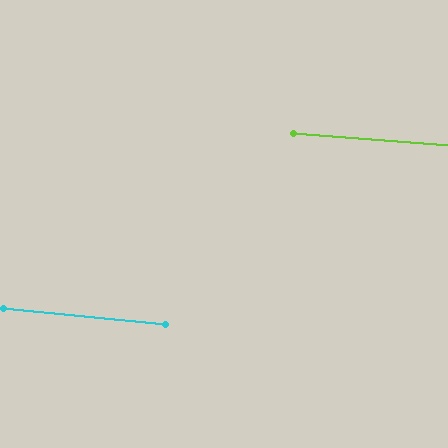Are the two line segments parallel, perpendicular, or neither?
Parallel — their directions differ by only 1.1°.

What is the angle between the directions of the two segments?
Approximately 1 degree.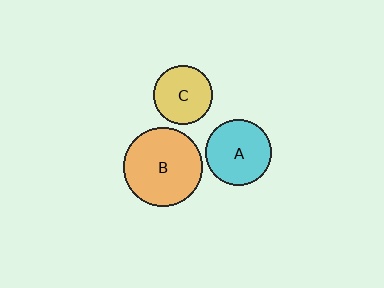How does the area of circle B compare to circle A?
Approximately 1.4 times.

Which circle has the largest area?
Circle B (orange).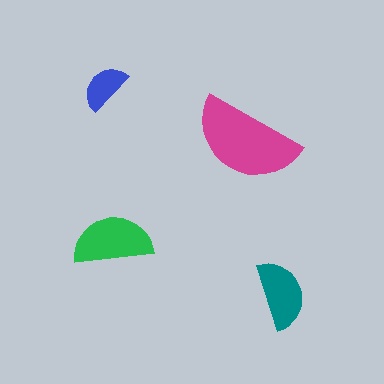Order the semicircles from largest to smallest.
the magenta one, the green one, the teal one, the blue one.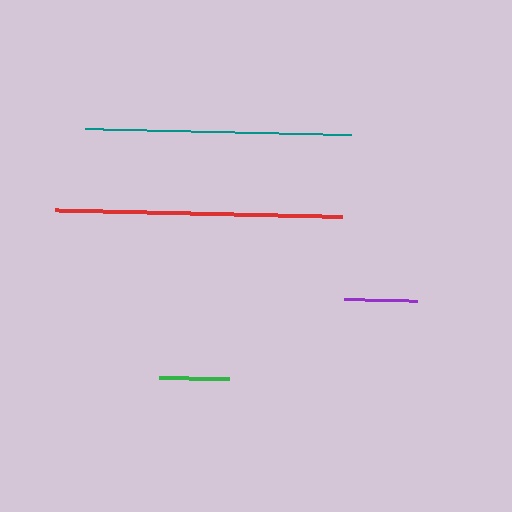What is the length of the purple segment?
The purple segment is approximately 74 pixels long.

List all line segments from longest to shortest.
From longest to shortest: red, teal, purple, green.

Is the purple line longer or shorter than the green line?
The purple line is longer than the green line.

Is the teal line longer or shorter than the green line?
The teal line is longer than the green line.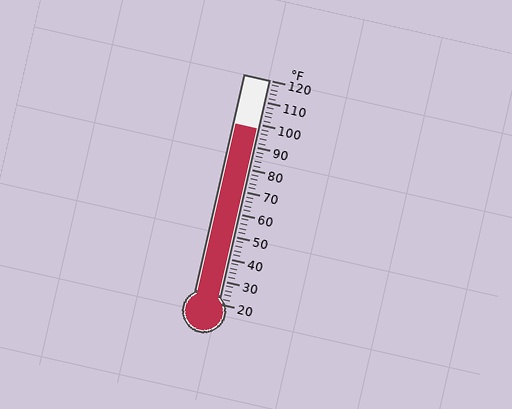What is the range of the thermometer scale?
The thermometer scale ranges from 20°F to 120°F.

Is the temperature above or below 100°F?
The temperature is below 100°F.